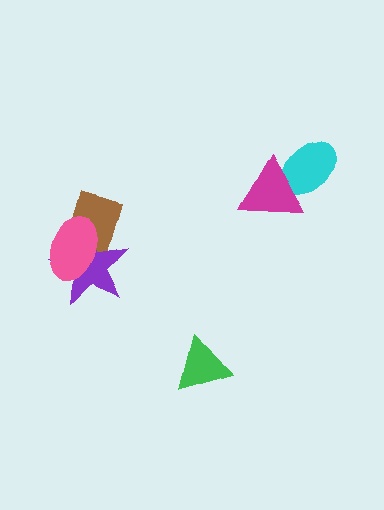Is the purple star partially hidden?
Yes, it is partially covered by another shape.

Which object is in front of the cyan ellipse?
The magenta triangle is in front of the cyan ellipse.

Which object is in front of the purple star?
The pink ellipse is in front of the purple star.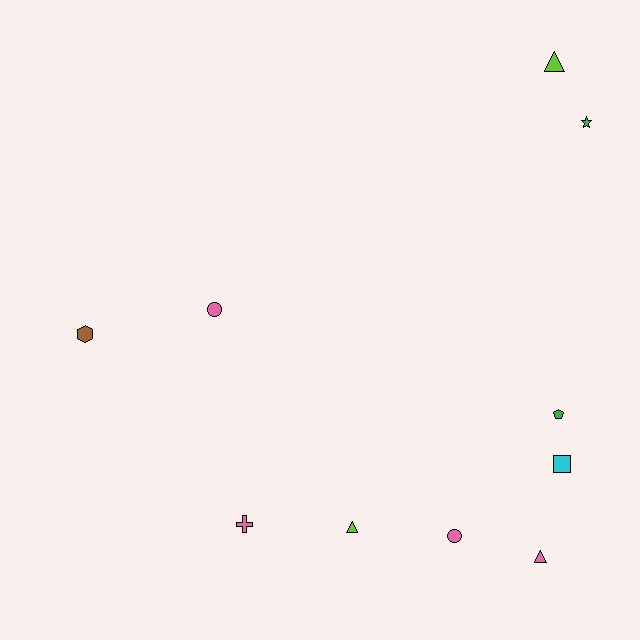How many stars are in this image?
There is 1 star.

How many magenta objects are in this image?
There are no magenta objects.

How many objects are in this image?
There are 10 objects.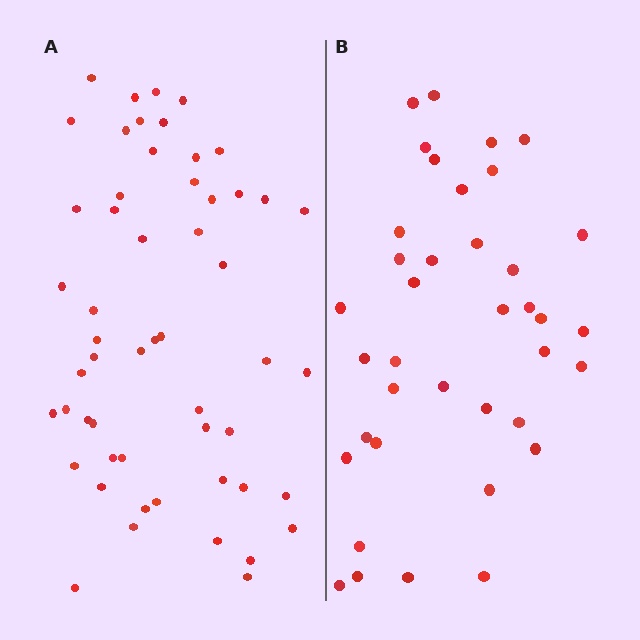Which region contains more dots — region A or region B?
Region A (the left region) has more dots.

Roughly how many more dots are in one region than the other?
Region A has approximately 15 more dots than region B.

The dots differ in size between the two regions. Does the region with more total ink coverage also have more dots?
No. Region B has more total ink coverage because its dots are larger, but region A actually contains more individual dots. Total area can be misleading — the number of items is what matters here.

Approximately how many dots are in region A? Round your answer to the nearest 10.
About 50 dots. (The exact count is 54, which rounds to 50.)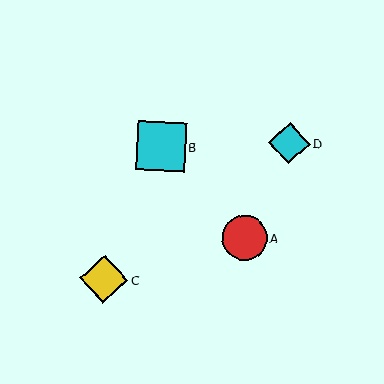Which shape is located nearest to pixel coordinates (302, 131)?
The cyan diamond (labeled D) at (289, 143) is nearest to that location.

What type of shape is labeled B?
Shape B is a cyan square.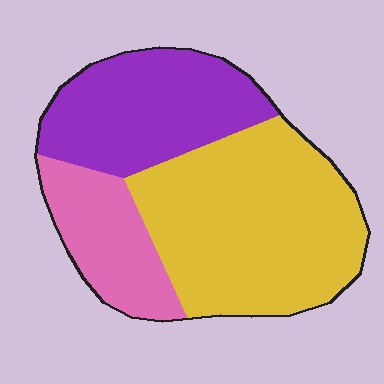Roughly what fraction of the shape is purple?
Purple takes up about one third (1/3) of the shape.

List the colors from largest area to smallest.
From largest to smallest: yellow, purple, pink.